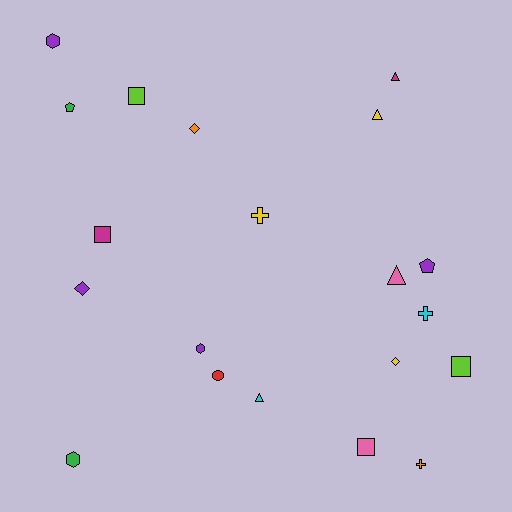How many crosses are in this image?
There are 3 crosses.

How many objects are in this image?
There are 20 objects.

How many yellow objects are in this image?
There are 3 yellow objects.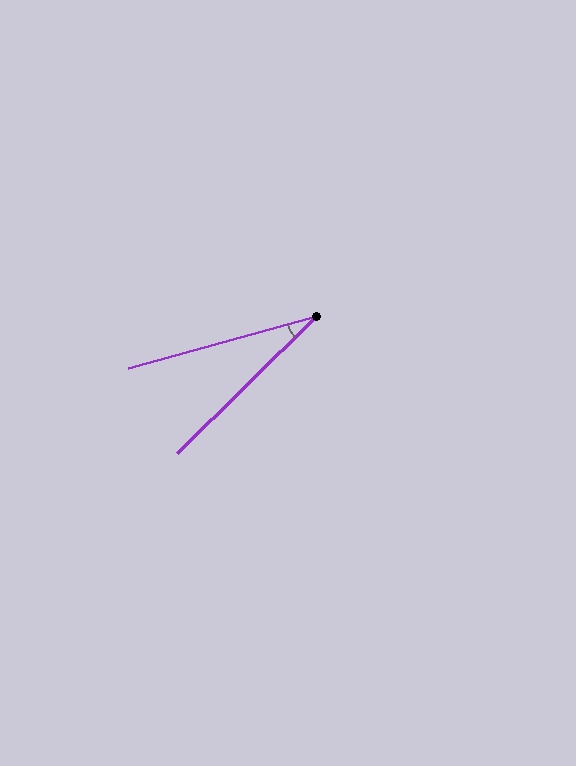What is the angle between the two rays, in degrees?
Approximately 29 degrees.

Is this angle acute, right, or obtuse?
It is acute.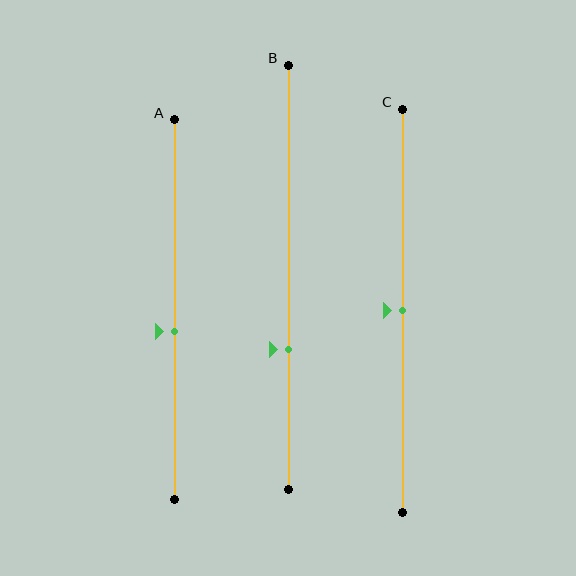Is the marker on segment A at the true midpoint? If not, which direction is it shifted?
No, the marker on segment A is shifted downward by about 6% of the segment length.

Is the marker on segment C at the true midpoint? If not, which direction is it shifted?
Yes, the marker on segment C is at the true midpoint.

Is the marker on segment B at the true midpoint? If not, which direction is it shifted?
No, the marker on segment B is shifted downward by about 17% of the segment length.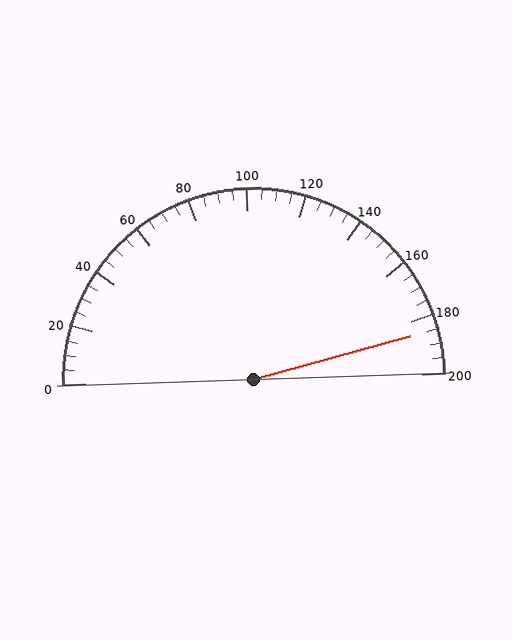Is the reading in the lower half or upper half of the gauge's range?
The reading is in the upper half of the range (0 to 200).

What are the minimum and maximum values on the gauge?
The gauge ranges from 0 to 200.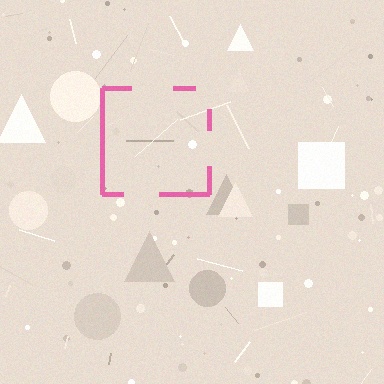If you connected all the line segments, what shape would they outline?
They would outline a square.